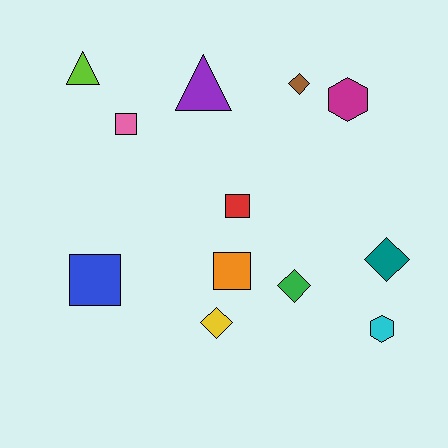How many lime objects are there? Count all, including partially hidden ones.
There is 1 lime object.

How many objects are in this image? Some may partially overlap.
There are 12 objects.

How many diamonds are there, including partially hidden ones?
There are 4 diamonds.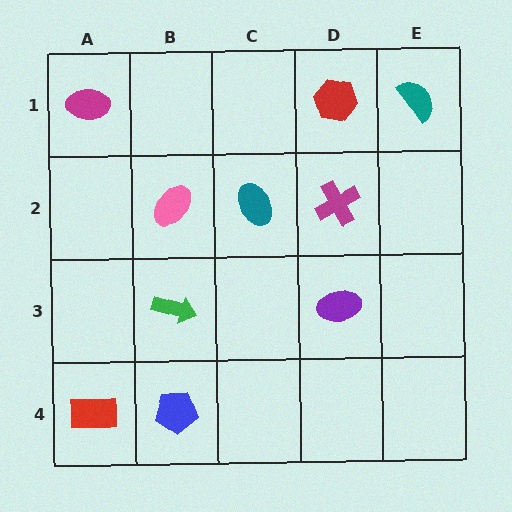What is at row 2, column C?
A teal ellipse.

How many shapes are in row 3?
2 shapes.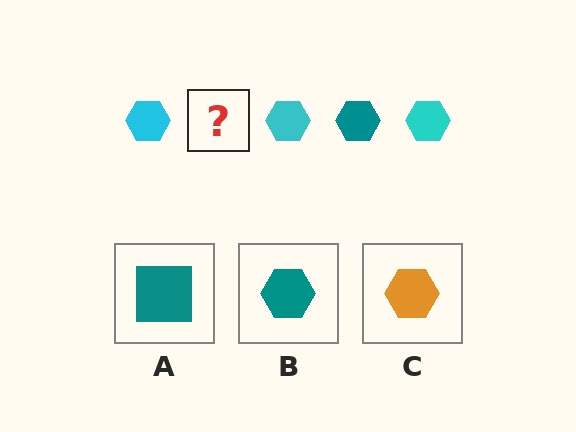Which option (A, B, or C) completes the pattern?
B.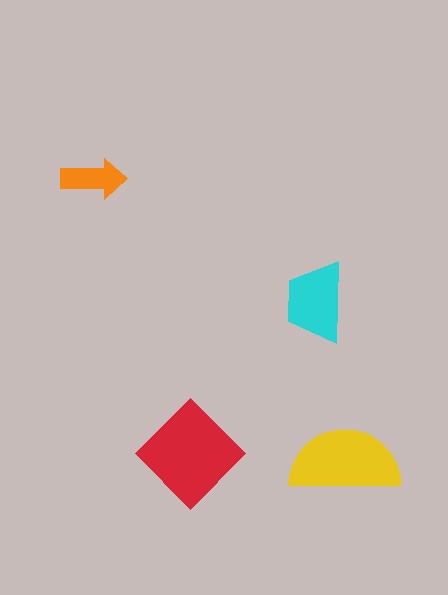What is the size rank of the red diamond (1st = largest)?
1st.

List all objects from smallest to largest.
The orange arrow, the cyan trapezoid, the yellow semicircle, the red diamond.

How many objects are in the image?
There are 4 objects in the image.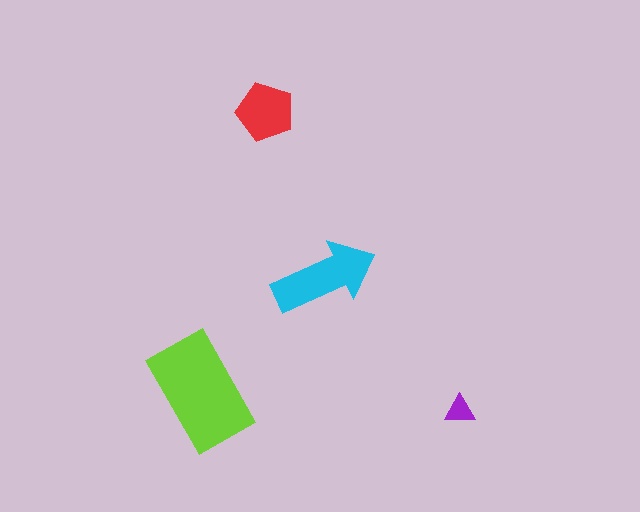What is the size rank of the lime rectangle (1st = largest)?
1st.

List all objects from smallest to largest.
The purple triangle, the red pentagon, the cyan arrow, the lime rectangle.